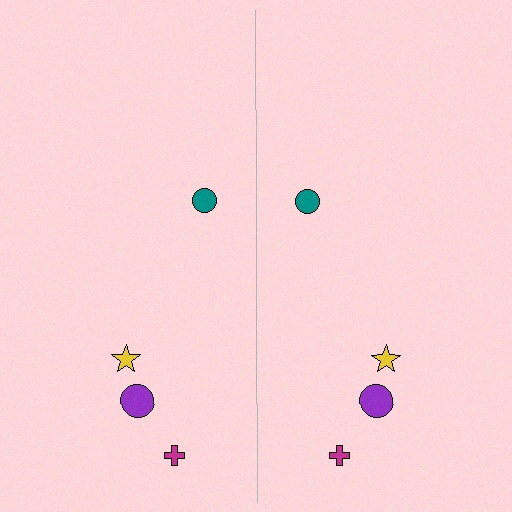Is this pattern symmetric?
Yes, this pattern has bilateral (reflection) symmetry.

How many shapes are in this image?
There are 8 shapes in this image.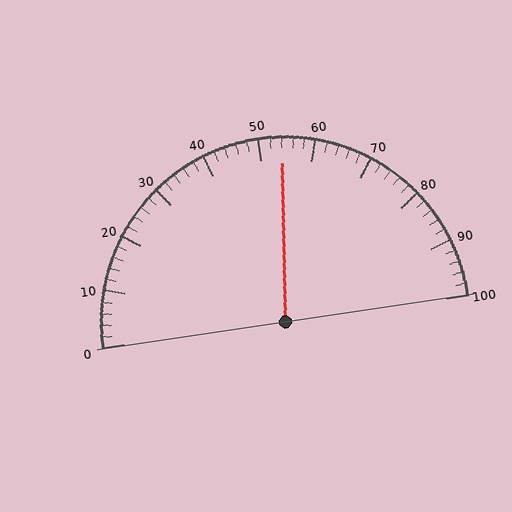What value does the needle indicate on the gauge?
The needle indicates approximately 54.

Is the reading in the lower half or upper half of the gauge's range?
The reading is in the upper half of the range (0 to 100).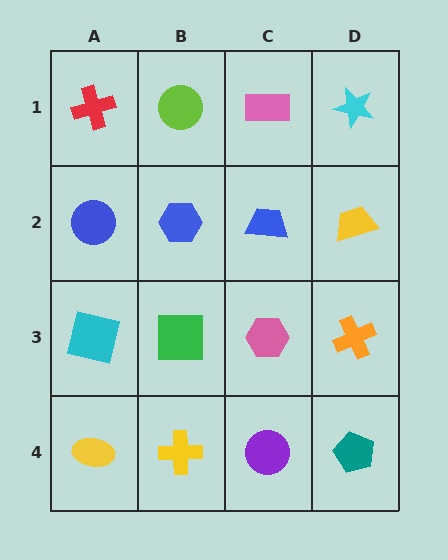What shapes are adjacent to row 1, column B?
A blue hexagon (row 2, column B), a red cross (row 1, column A), a pink rectangle (row 1, column C).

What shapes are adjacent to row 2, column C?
A pink rectangle (row 1, column C), a pink hexagon (row 3, column C), a blue hexagon (row 2, column B), a yellow trapezoid (row 2, column D).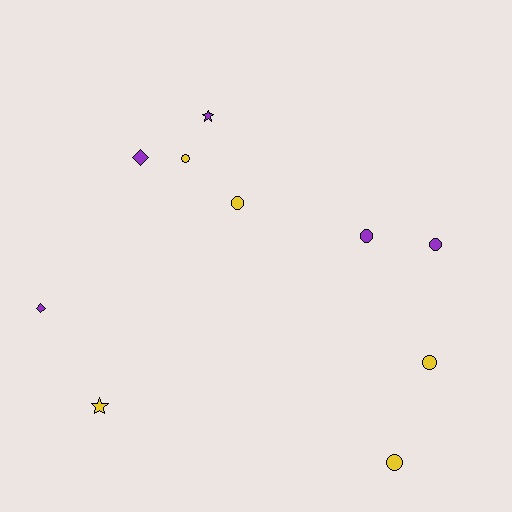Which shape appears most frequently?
Circle, with 6 objects.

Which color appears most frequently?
Purple, with 5 objects.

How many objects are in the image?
There are 10 objects.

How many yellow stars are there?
There is 1 yellow star.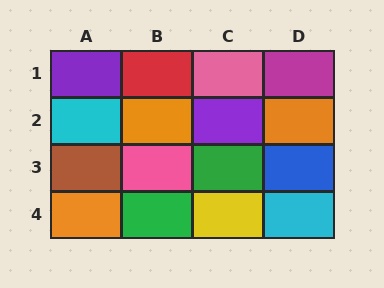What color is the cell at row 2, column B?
Orange.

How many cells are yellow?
1 cell is yellow.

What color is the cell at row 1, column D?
Magenta.